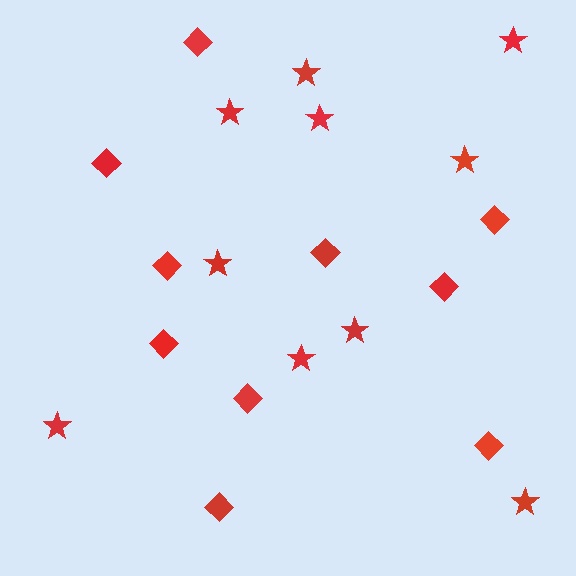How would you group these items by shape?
There are 2 groups: one group of diamonds (10) and one group of stars (10).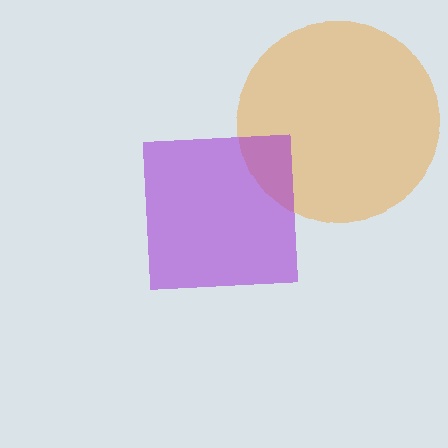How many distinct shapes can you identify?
There are 2 distinct shapes: an orange circle, a purple square.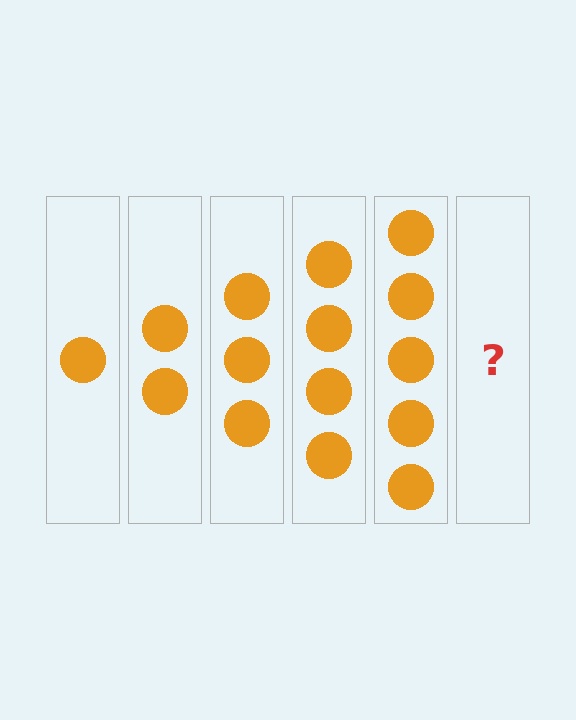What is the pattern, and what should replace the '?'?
The pattern is that each step adds one more circle. The '?' should be 6 circles.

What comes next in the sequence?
The next element should be 6 circles.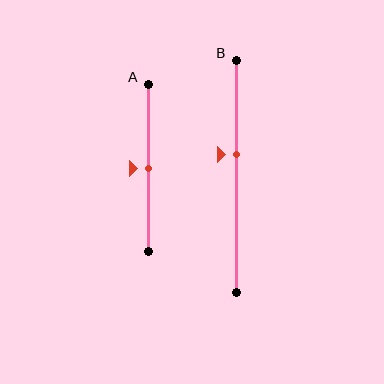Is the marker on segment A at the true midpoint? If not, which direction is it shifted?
Yes, the marker on segment A is at the true midpoint.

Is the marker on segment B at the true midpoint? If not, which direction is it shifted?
No, the marker on segment B is shifted upward by about 10% of the segment length.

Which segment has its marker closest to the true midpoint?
Segment A has its marker closest to the true midpoint.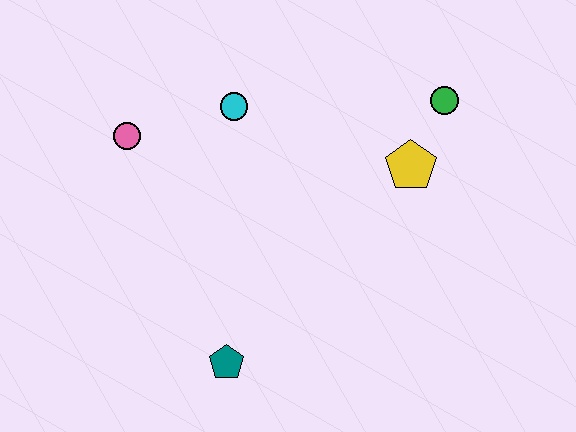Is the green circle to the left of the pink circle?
No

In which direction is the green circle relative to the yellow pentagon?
The green circle is above the yellow pentagon.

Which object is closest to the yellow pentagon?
The green circle is closest to the yellow pentagon.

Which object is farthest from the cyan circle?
The teal pentagon is farthest from the cyan circle.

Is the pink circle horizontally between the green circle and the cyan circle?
No